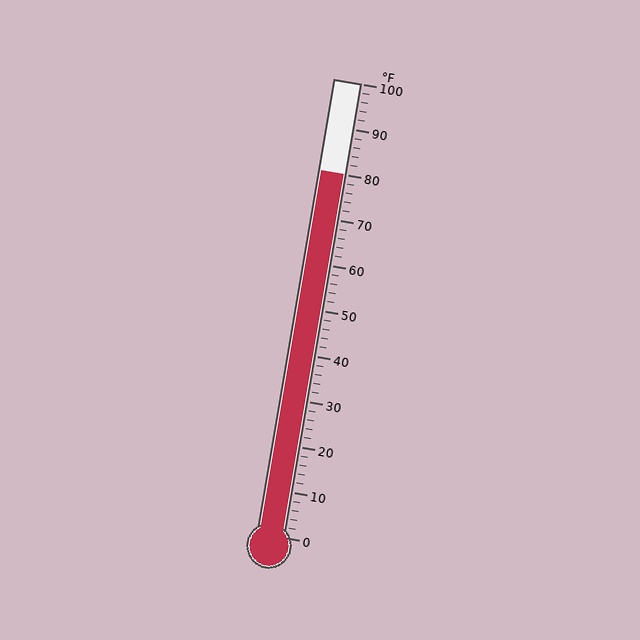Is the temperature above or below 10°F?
The temperature is above 10°F.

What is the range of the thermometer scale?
The thermometer scale ranges from 0°F to 100°F.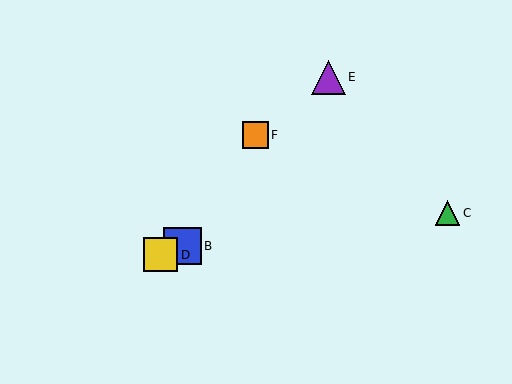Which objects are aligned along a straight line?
Objects A, B, D are aligned along a straight line.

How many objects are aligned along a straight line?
3 objects (A, B, D) are aligned along a straight line.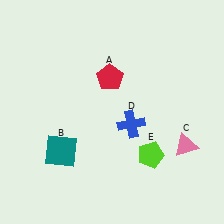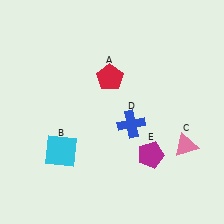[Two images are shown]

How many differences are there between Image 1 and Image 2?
There are 2 differences between the two images.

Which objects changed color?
B changed from teal to cyan. E changed from lime to magenta.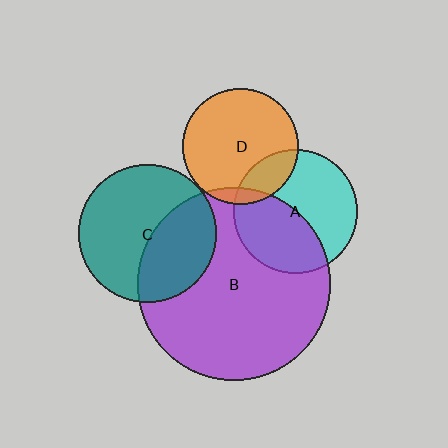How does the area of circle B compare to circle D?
Approximately 2.8 times.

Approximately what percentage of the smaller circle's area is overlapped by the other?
Approximately 20%.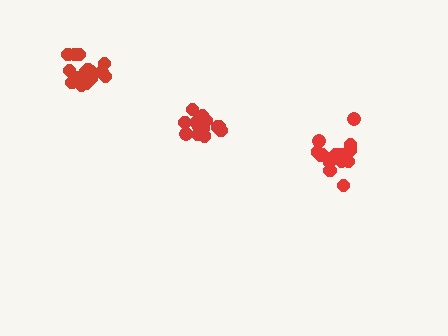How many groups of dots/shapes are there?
There are 3 groups.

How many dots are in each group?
Group 1: 15 dots, Group 2: 18 dots, Group 3: 17 dots (50 total).